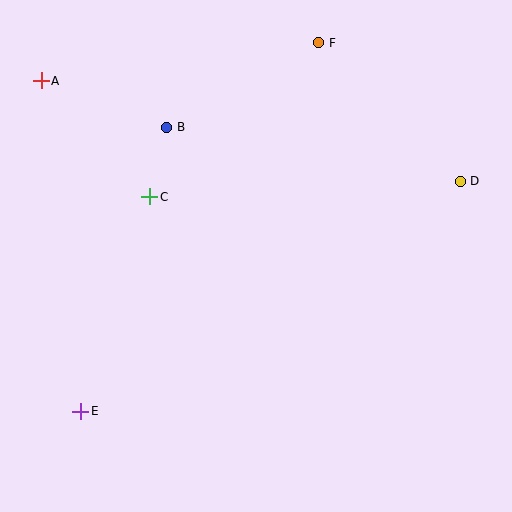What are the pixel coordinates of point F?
Point F is at (319, 43).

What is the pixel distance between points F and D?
The distance between F and D is 198 pixels.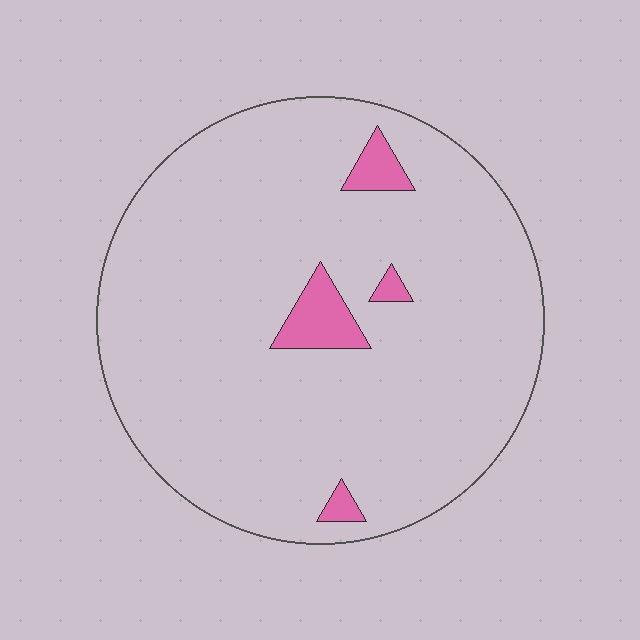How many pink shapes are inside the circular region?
4.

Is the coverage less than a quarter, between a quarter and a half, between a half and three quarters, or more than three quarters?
Less than a quarter.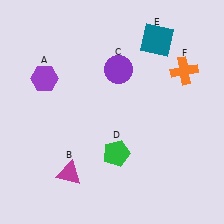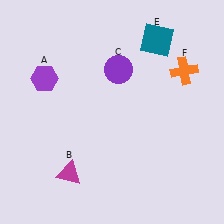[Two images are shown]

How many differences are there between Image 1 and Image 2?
There is 1 difference between the two images.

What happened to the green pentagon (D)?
The green pentagon (D) was removed in Image 2. It was in the bottom-right area of Image 1.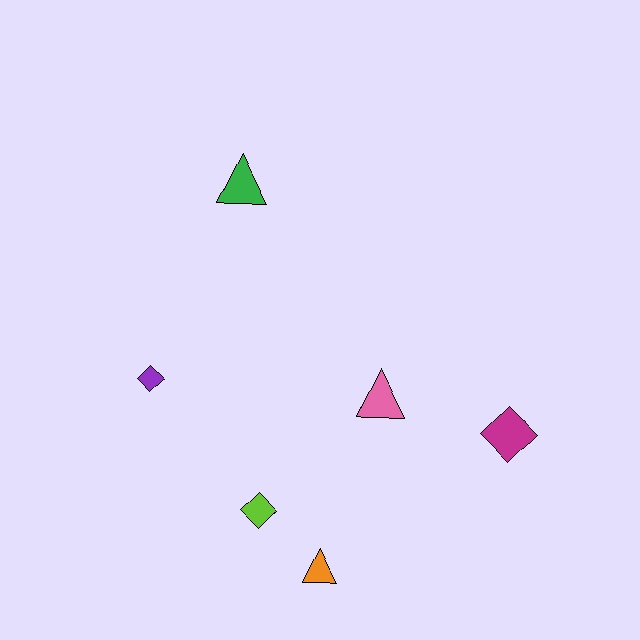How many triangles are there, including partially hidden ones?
There are 3 triangles.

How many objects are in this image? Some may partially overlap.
There are 6 objects.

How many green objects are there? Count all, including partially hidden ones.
There is 1 green object.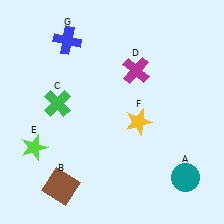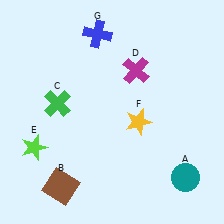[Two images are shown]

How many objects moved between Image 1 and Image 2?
1 object moved between the two images.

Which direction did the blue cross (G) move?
The blue cross (G) moved right.